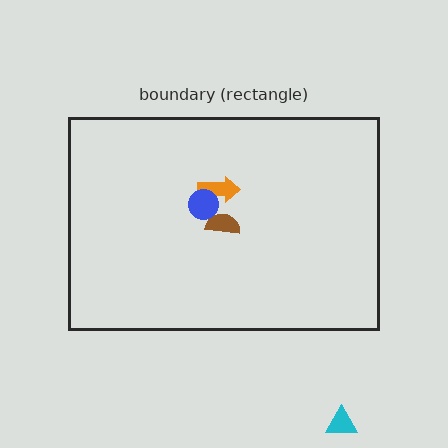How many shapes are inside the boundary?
3 inside, 1 outside.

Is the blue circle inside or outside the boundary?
Inside.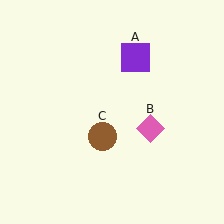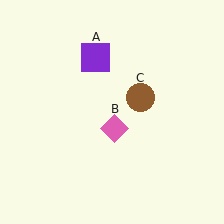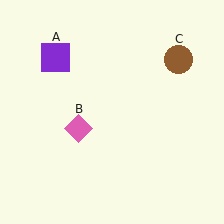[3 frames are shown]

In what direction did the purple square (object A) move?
The purple square (object A) moved left.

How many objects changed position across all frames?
3 objects changed position: purple square (object A), pink diamond (object B), brown circle (object C).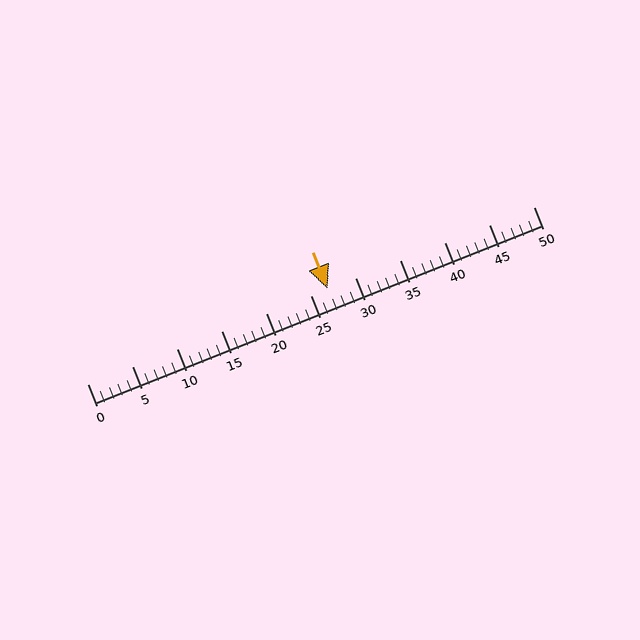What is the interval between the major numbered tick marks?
The major tick marks are spaced 5 units apart.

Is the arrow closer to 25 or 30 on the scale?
The arrow is closer to 25.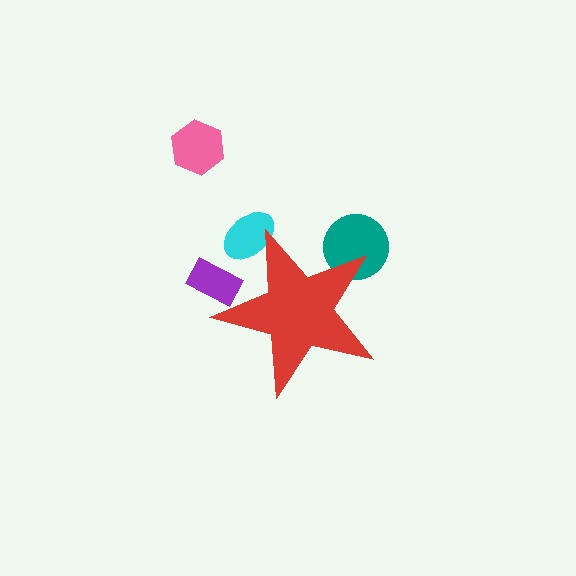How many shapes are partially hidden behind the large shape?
3 shapes are partially hidden.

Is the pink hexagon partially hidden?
No, the pink hexagon is fully visible.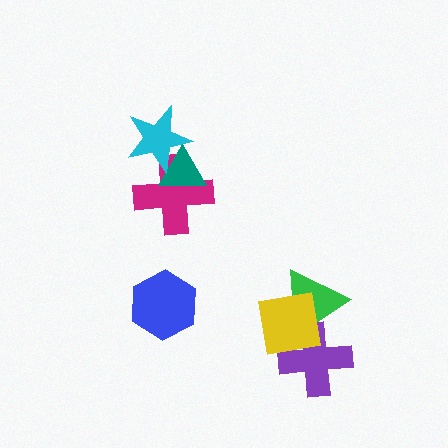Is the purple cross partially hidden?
Yes, it is partially covered by another shape.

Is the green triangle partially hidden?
Yes, it is partially covered by another shape.